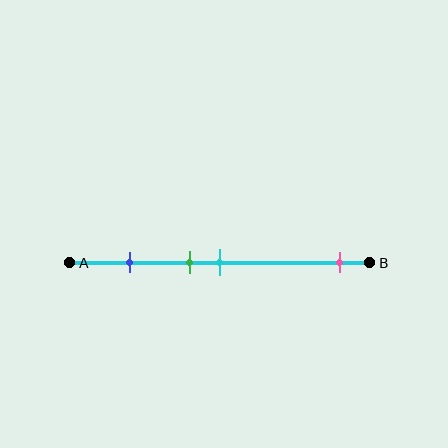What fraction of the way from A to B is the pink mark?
The pink mark is approximately 90% (0.9) of the way from A to B.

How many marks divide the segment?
There are 4 marks dividing the segment.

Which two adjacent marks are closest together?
The green and cyan marks are the closest adjacent pair.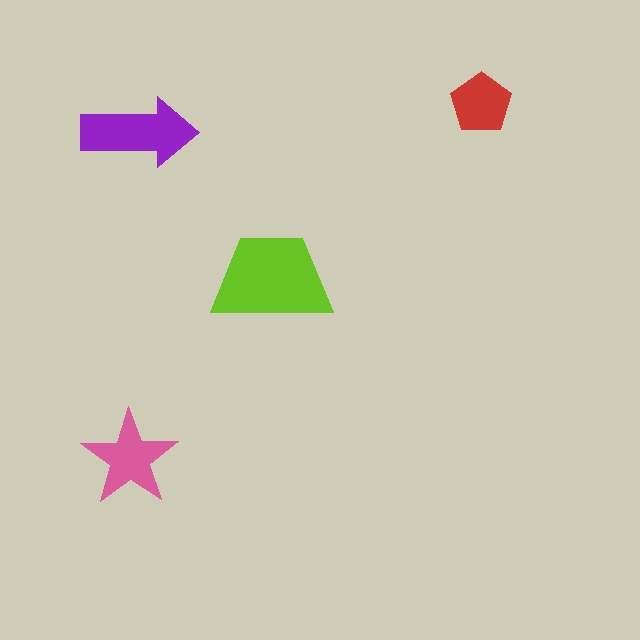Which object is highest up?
The red pentagon is topmost.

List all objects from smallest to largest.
The red pentagon, the pink star, the purple arrow, the lime trapezoid.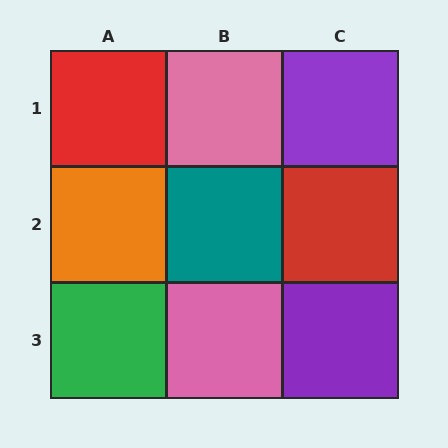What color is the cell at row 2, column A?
Orange.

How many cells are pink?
2 cells are pink.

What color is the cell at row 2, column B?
Teal.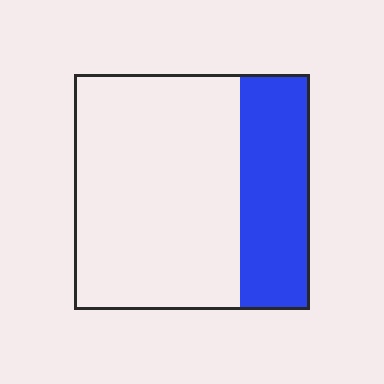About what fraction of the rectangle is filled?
About one third (1/3).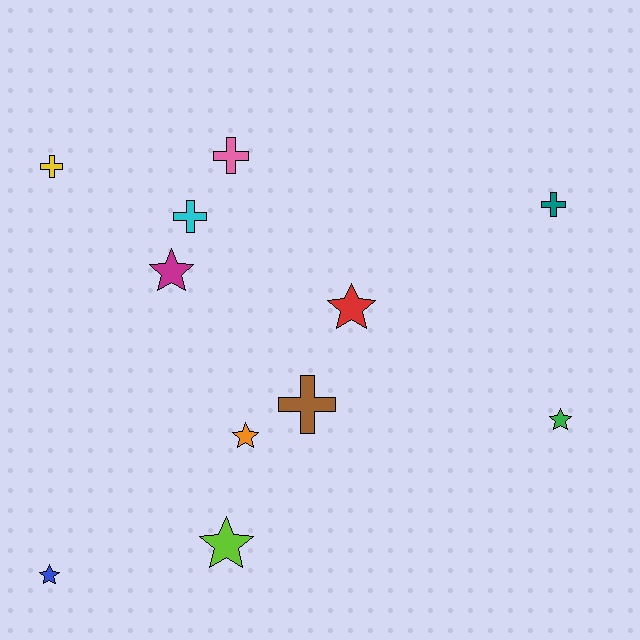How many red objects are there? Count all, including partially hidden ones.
There is 1 red object.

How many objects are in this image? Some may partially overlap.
There are 11 objects.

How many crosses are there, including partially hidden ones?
There are 5 crosses.